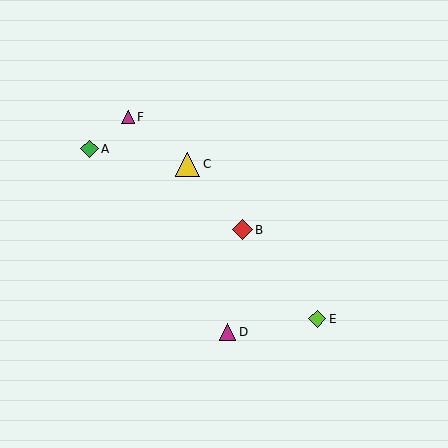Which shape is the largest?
The yellow triangle (labeled C) is the largest.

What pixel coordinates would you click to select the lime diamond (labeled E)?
Click at (317, 319) to select the lime diamond E.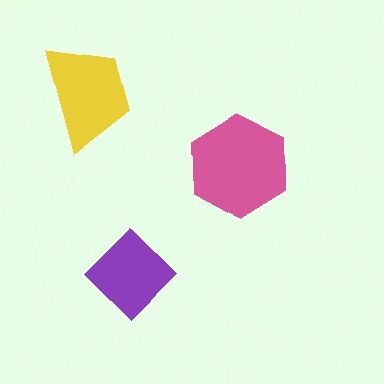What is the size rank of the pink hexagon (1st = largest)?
1st.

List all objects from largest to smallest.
The pink hexagon, the yellow trapezoid, the purple diamond.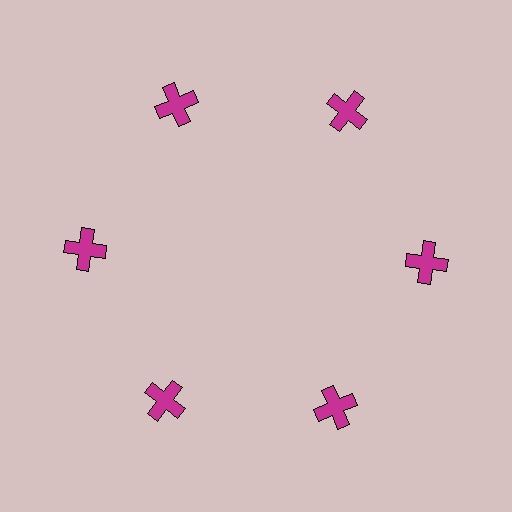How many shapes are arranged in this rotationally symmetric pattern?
There are 6 shapes, arranged in 6 groups of 1.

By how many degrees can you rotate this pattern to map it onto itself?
The pattern maps onto itself every 60 degrees of rotation.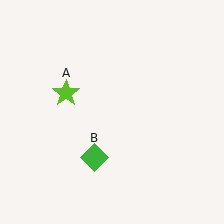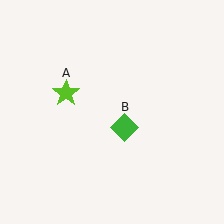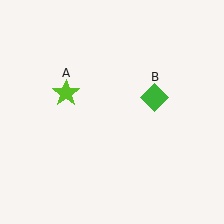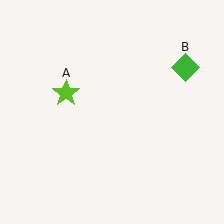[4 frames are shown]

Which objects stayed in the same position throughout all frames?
Lime star (object A) remained stationary.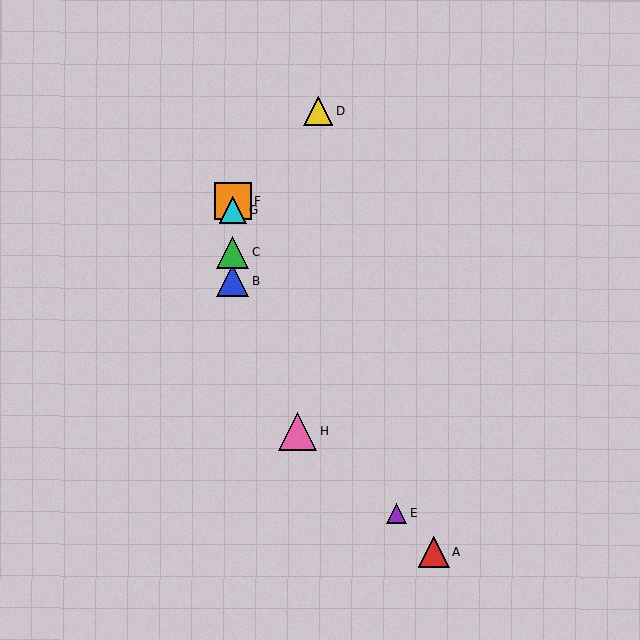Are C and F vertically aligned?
Yes, both are at x≈233.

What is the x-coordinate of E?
Object E is at x≈396.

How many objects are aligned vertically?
4 objects (B, C, F, G) are aligned vertically.